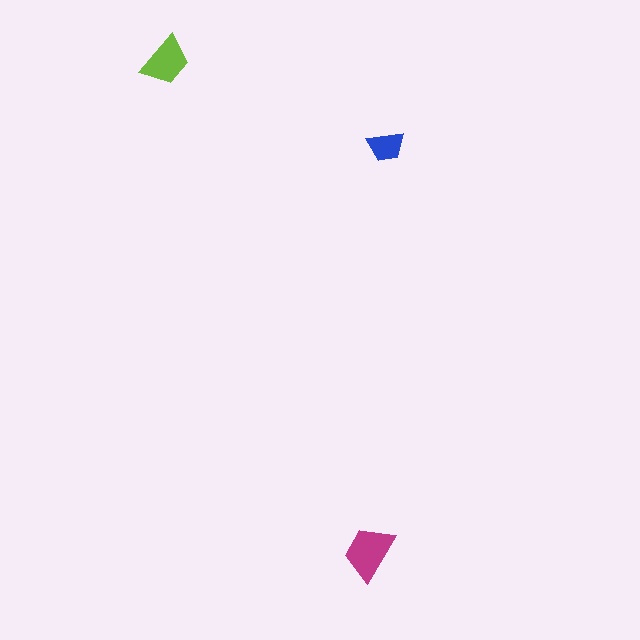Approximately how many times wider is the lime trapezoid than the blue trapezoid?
About 1.5 times wider.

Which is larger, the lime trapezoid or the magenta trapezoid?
The magenta one.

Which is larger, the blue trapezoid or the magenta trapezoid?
The magenta one.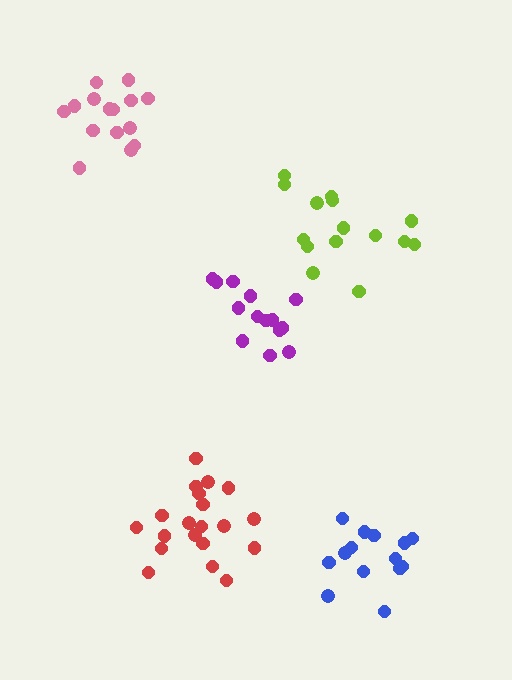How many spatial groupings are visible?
There are 5 spatial groupings.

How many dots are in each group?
Group 1: 15 dots, Group 2: 15 dots, Group 3: 14 dots, Group 4: 20 dots, Group 5: 14 dots (78 total).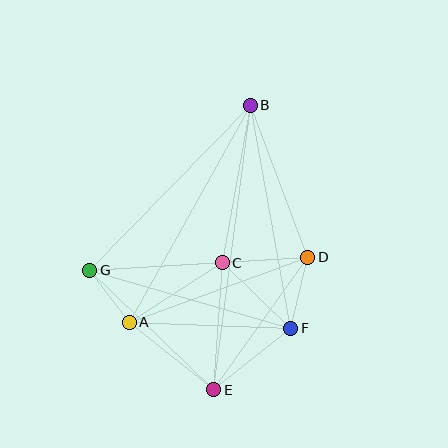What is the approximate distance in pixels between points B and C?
The distance between B and C is approximately 160 pixels.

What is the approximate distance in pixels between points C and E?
The distance between C and E is approximately 127 pixels.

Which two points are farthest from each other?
Points B and E are farthest from each other.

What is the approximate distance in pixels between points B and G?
The distance between B and G is approximately 231 pixels.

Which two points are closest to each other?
Points A and G are closest to each other.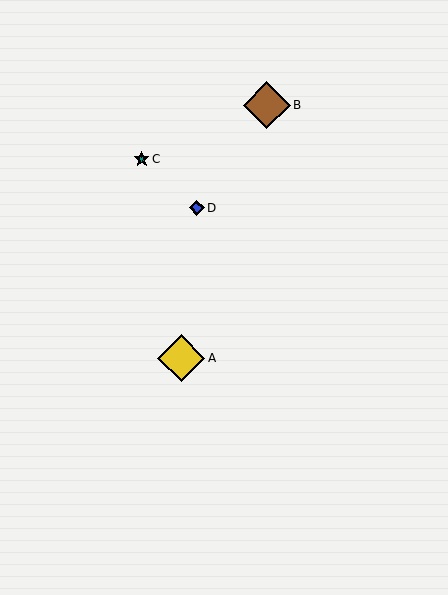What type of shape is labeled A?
Shape A is a yellow diamond.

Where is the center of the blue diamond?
The center of the blue diamond is at (197, 208).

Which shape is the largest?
The yellow diamond (labeled A) is the largest.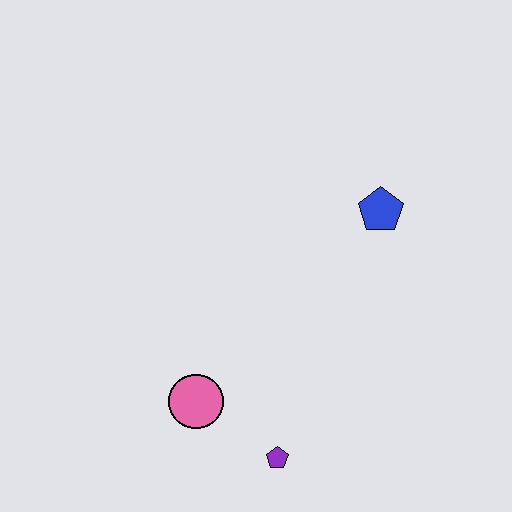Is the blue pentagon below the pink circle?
No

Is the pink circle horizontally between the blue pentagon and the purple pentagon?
No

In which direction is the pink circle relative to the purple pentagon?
The pink circle is to the left of the purple pentagon.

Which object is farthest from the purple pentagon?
The blue pentagon is farthest from the purple pentagon.